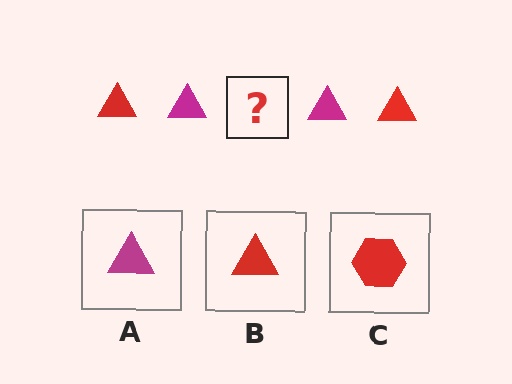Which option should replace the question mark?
Option B.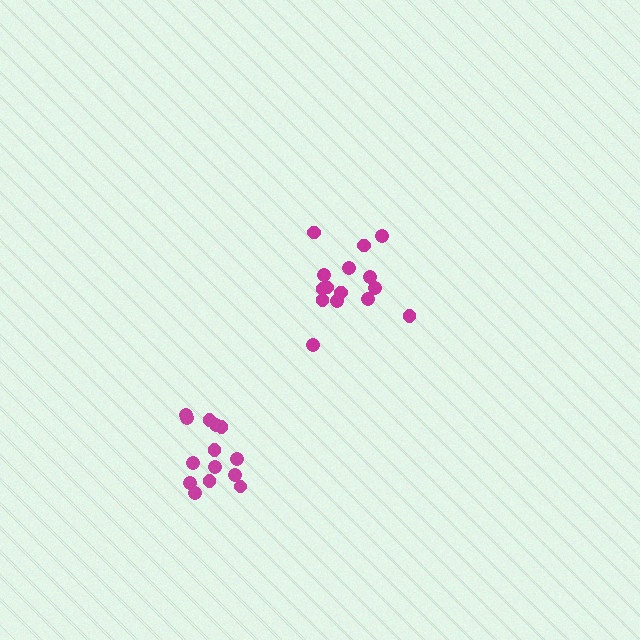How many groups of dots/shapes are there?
There are 2 groups.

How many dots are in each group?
Group 1: 14 dots, Group 2: 15 dots (29 total).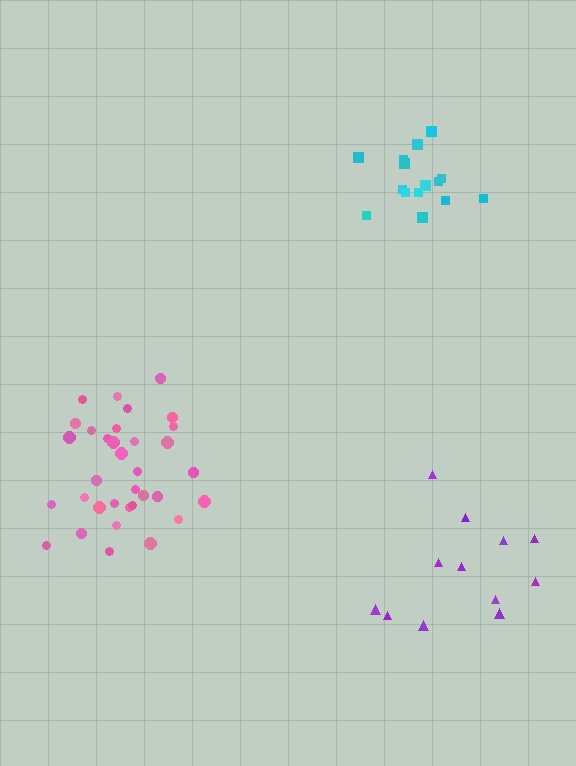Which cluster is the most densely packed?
Pink.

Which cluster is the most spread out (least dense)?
Purple.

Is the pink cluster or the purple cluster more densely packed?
Pink.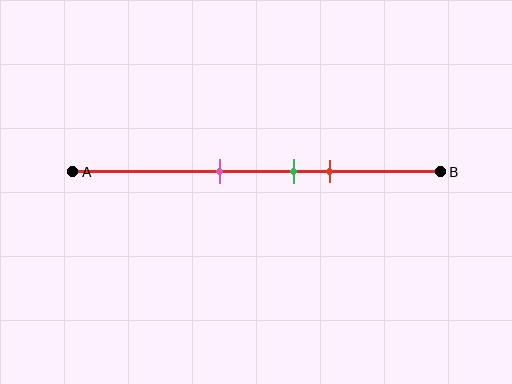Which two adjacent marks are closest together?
The green and red marks are the closest adjacent pair.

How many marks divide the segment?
There are 3 marks dividing the segment.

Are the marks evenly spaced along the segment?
Yes, the marks are approximately evenly spaced.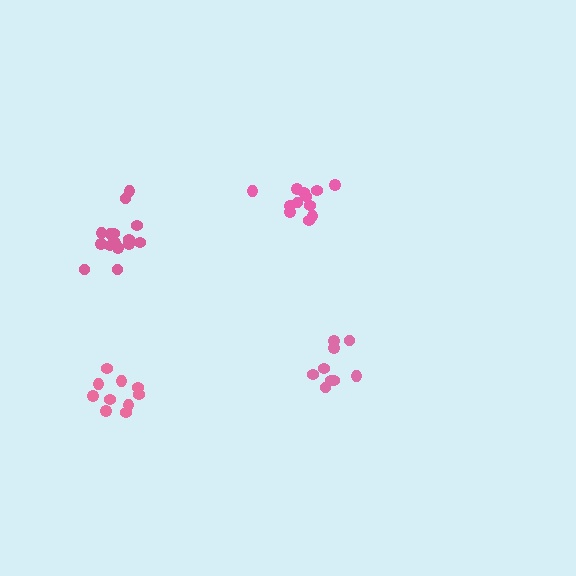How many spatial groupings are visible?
There are 4 spatial groupings.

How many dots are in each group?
Group 1: 15 dots, Group 2: 12 dots, Group 3: 10 dots, Group 4: 9 dots (46 total).